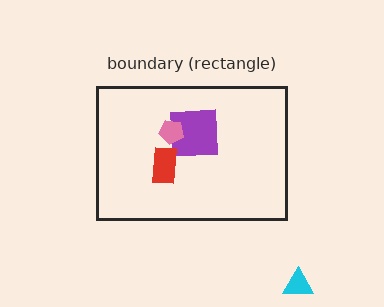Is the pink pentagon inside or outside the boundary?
Inside.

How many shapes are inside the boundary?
3 inside, 1 outside.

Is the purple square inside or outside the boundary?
Inside.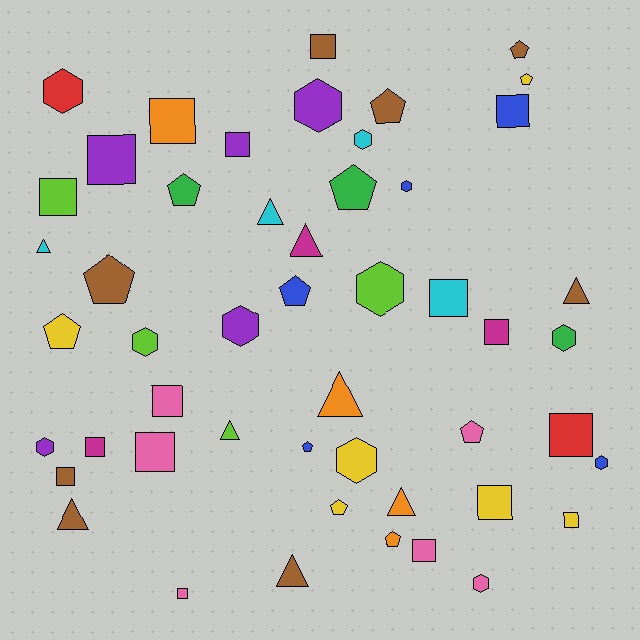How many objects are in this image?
There are 50 objects.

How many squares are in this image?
There are 17 squares.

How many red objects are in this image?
There are 2 red objects.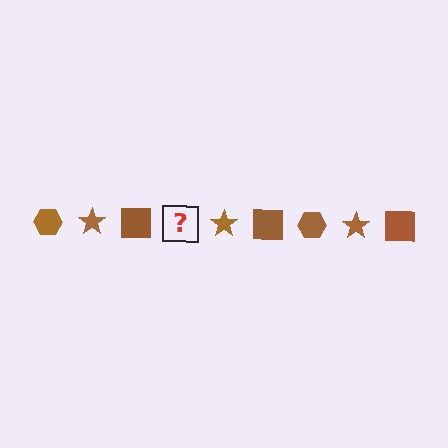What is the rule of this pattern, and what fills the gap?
The rule is that the pattern cycles through hexagon, star, square shapes in brown. The gap should be filled with a brown hexagon.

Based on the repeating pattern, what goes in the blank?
The blank should be a brown hexagon.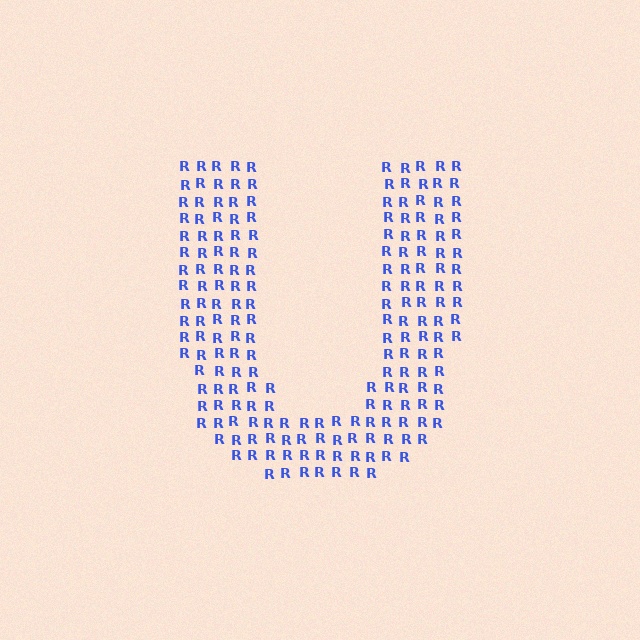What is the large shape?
The large shape is the letter U.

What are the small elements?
The small elements are letter R's.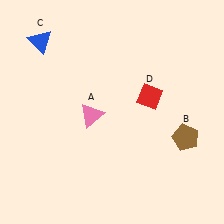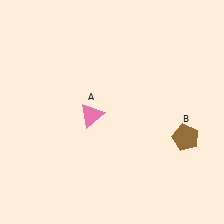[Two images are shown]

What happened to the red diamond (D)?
The red diamond (D) was removed in Image 2. It was in the top-right area of Image 1.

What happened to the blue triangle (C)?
The blue triangle (C) was removed in Image 2. It was in the top-left area of Image 1.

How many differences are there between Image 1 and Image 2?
There are 2 differences between the two images.